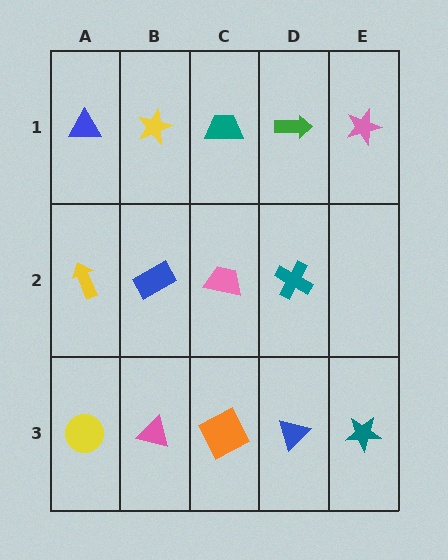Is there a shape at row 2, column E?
No, that cell is empty.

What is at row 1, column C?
A teal trapezoid.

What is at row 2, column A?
A yellow arrow.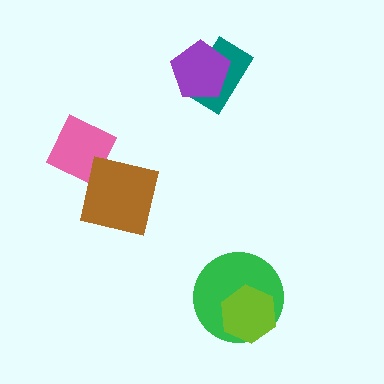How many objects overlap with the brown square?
1 object overlaps with the brown square.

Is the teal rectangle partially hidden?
Yes, it is partially covered by another shape.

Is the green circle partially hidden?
Yes, it is partially covered by another shape.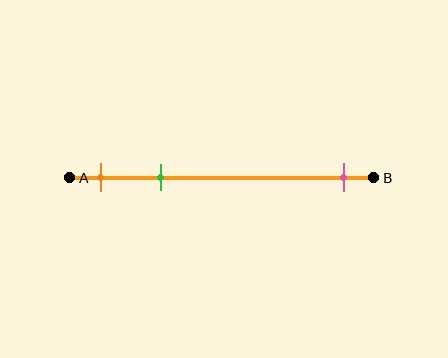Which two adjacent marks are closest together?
The orange and green marks are the closest adjacent pair.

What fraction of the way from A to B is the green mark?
The green mark is approximately 30% (0.3) of the way from A to B.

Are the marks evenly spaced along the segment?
No, the marks are not evenly spaced.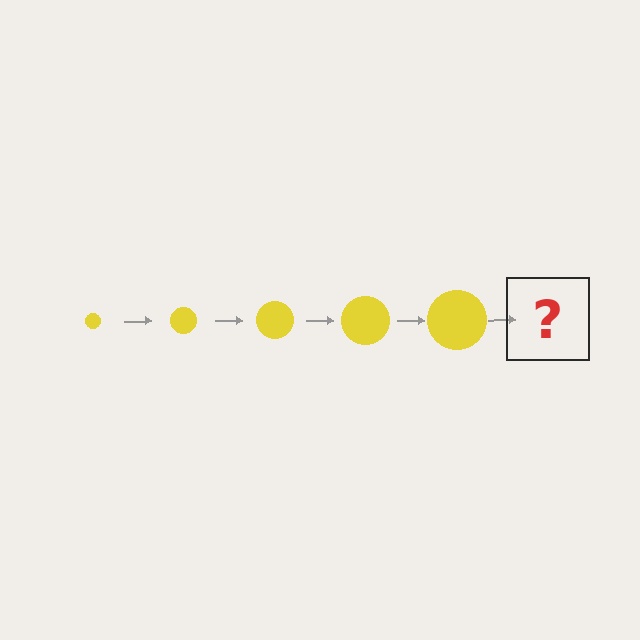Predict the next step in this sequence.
The next step is a yellow circle, larger than the previous one.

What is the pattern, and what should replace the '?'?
The pattern is that the circle gets progressively larger each step. The '?' should be a yellow circle, larger than the previous one.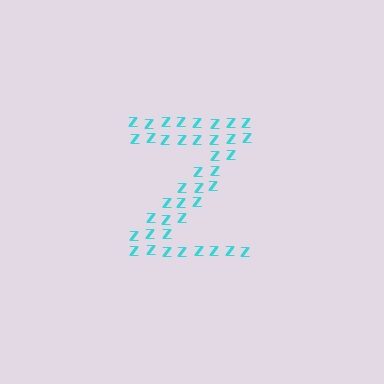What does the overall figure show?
The overall figure shows the letter Z.